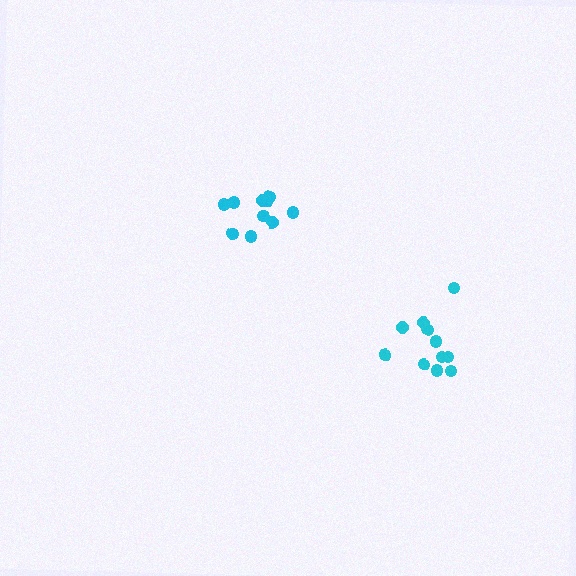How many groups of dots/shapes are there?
There are 2 groups.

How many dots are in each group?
Group 1: 10 dots, Group 2: 12 dots (22 total).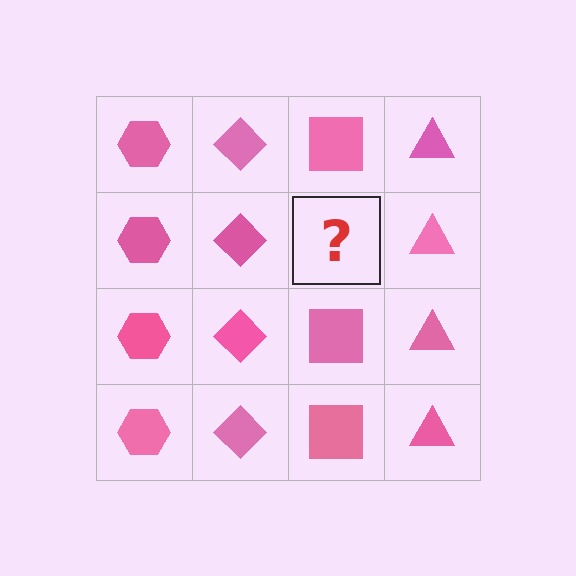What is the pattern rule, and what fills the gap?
The rule is that each column has a consistent shape. The gap should be filled with a pink square.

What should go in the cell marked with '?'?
The missing cell should contain a pink square.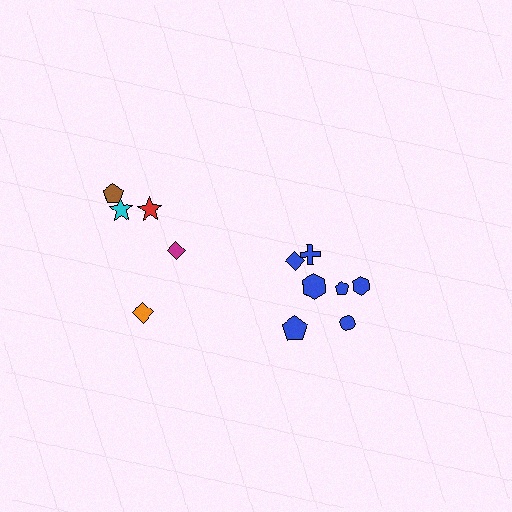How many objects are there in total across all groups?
There are 12 objects.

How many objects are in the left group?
There are 5 objects.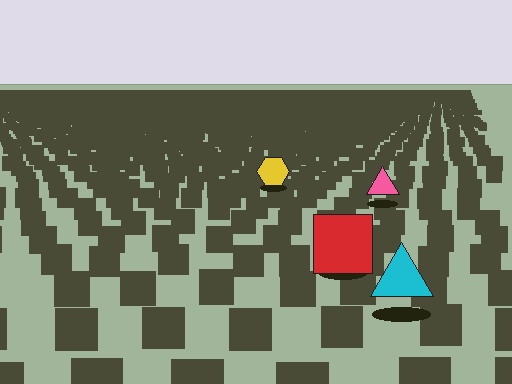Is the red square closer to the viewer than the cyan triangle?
No. The cyan triangle is closer — you can tell from the texture gradient: the ground texture is coarser near it.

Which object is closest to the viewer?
The cyan triangle is closest. The texture marks near it are larger and more spread out.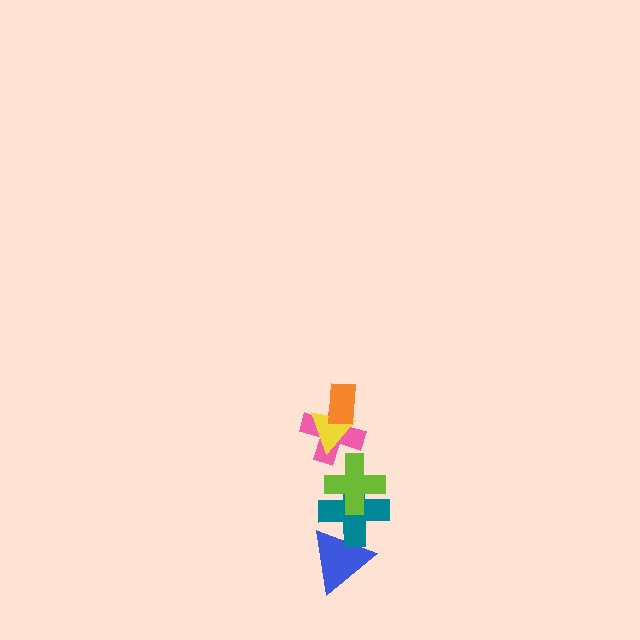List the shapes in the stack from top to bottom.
From top to bottom: the orange rectangle, the yellow triangle, the pink cross, the lime cross, the teal cross, the blue triangle.